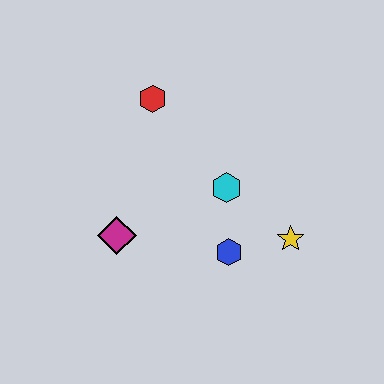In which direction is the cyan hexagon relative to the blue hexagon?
The cyan hexagon is above the blue hexagon.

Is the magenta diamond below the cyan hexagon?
Yes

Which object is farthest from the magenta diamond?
The yellow star is farthest from the magenta diamond.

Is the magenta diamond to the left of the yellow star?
Yes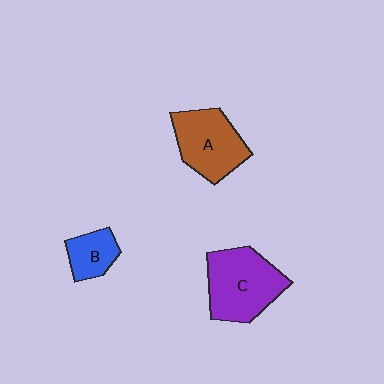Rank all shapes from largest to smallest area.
From largest to smallest: C (purple), A (brown), B (blue).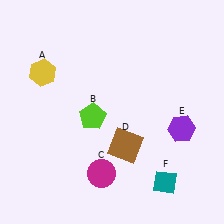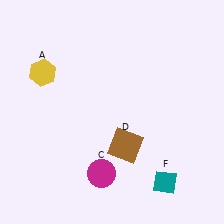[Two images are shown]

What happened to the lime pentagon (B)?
The lime pentagon (B) was removed in Image 2. It was in the bottom-left area of Image 1.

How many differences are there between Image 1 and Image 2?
There are 2 differences between the two images.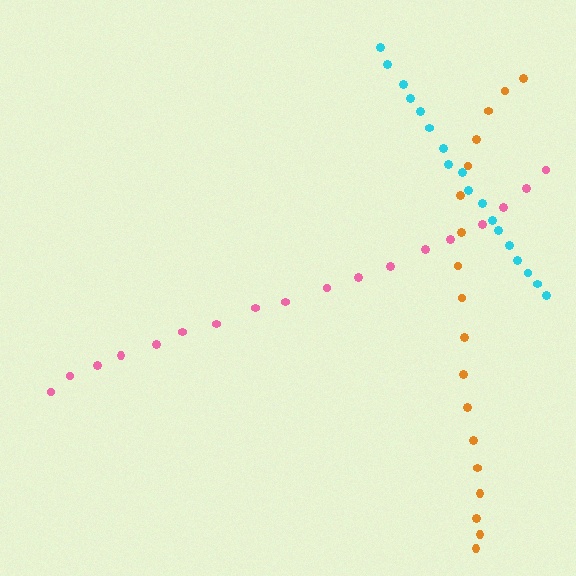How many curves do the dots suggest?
There are 3 distinct paths.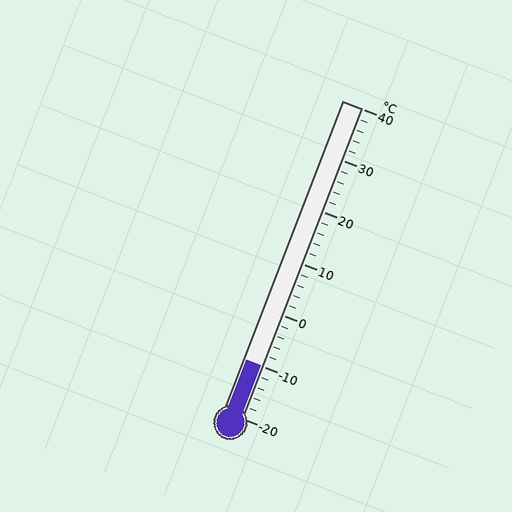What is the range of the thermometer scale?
The thermometer scale ranges from -20°C to 40°C.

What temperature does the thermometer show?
The thermometer shows approximately -10°C.